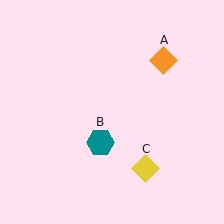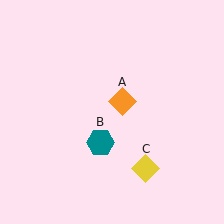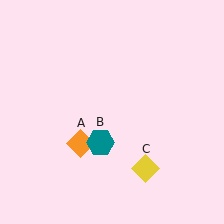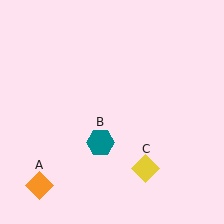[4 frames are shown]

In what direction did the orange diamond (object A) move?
The orange diamond (object A) moved down and to the left.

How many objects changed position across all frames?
1 object changed position: orange diamond (object A).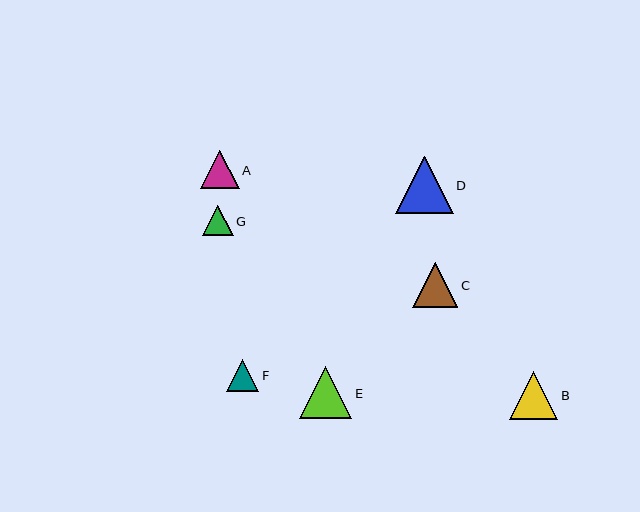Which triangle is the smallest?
Triangle G is the smallest with a size of approximately 31 pixels.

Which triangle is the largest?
Triangle D is the largest with a size of approximately 57 pixels.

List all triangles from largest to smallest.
From largest to smallest: D, E, B, C, A, F, G.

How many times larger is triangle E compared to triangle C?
Triangle E is approximately 1.1 times the size of triangle C.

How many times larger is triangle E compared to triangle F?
Triangle E is approximately 1.6 times the size of triangle F.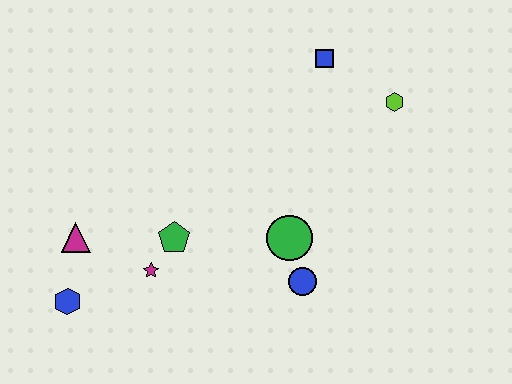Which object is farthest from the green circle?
The blue hexagon is farthest from the green circle.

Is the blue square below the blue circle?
No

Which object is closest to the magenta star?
The green pentagon is closest to the magenta star.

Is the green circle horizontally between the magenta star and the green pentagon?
No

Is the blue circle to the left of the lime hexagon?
Yes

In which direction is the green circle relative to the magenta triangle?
The green circle is to the right of the magenta triangle.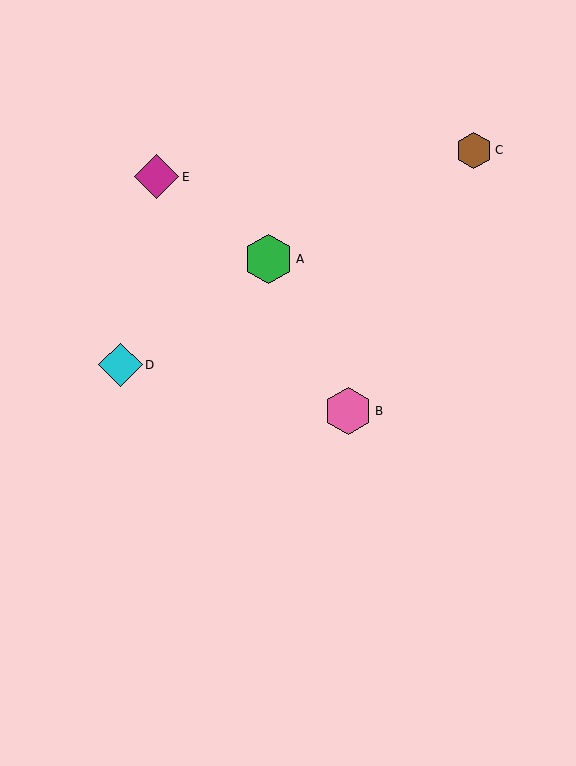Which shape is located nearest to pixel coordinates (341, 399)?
The pink hexagon (labeled B) at (348, 411) is nearest to that location.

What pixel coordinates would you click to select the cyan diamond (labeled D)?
Click at (121, 365) to select the cyan diamond D.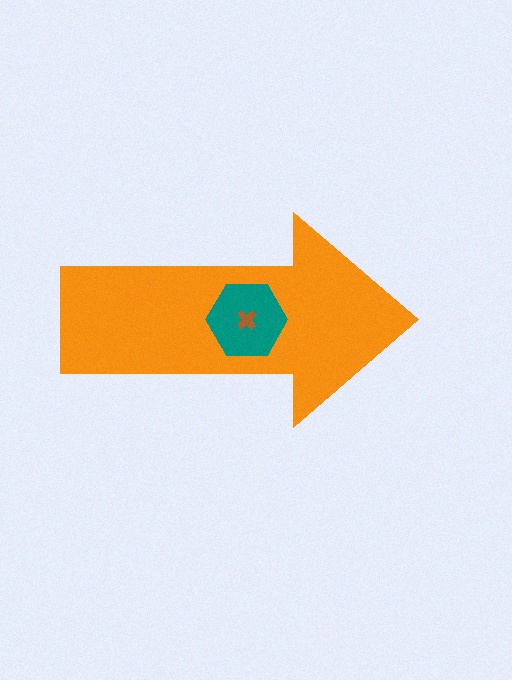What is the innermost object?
The brown cross.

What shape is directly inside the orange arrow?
The teal hexagon.